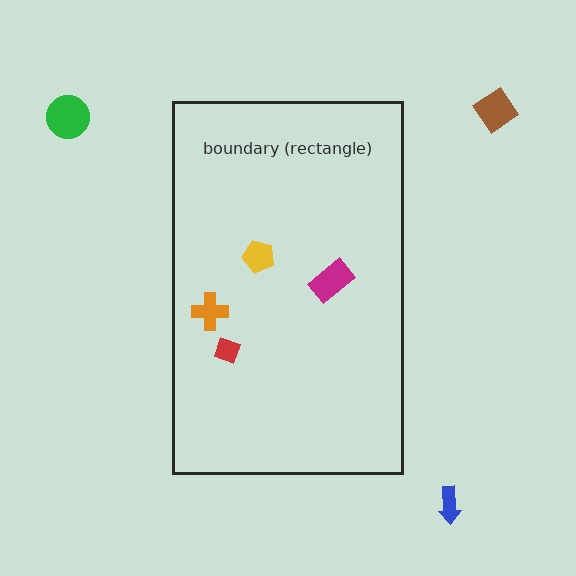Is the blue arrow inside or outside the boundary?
Outside.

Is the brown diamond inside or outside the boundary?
Outside.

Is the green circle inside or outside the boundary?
Outside.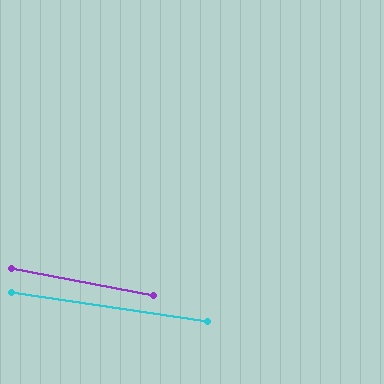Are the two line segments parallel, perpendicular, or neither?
Parallel — their directions differ by only 1.9°.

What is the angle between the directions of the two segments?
Approximately 2 degrees.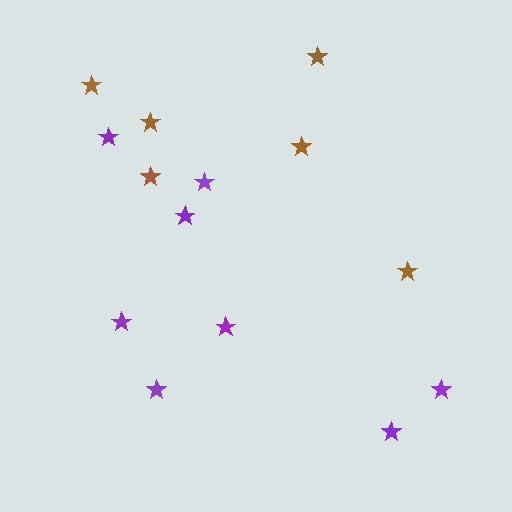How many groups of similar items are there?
There are 2 groups: one group of brown stars (6) and one group of purple stars (8).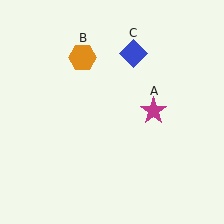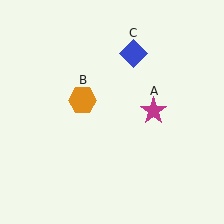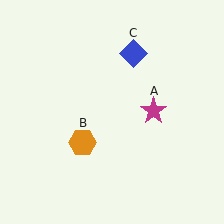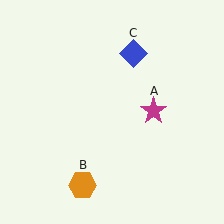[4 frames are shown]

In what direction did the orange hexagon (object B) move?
The orange hexagon (object B) moved down.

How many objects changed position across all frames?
1 object changed position: orange hexagon (object B).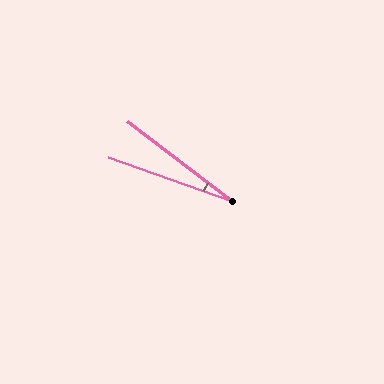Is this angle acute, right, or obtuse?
It is acute.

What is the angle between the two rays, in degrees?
Approximately 18 degrees.